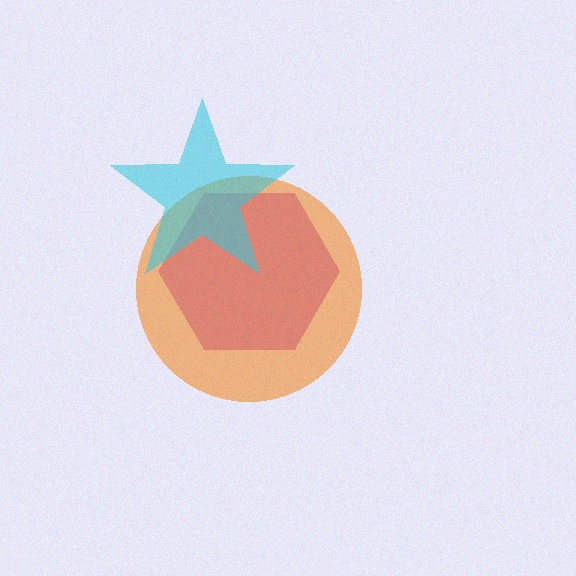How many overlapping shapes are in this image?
There are 3 overlapping shapes in the image.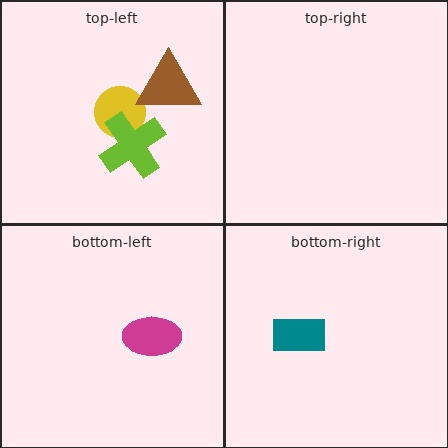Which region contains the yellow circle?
The top-left region.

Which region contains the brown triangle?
The top-left region.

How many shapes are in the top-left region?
3.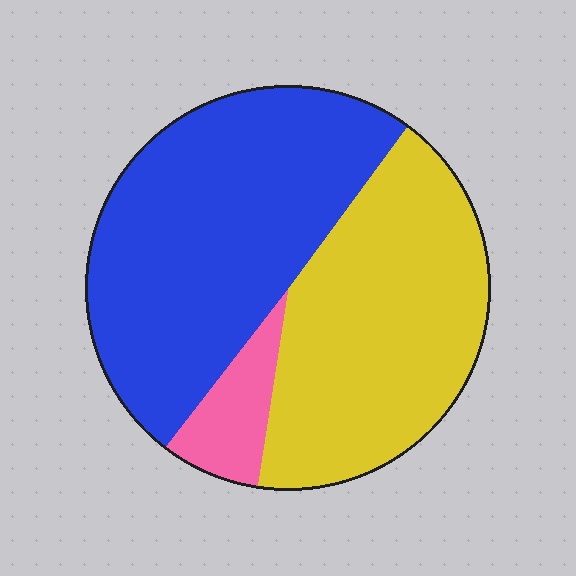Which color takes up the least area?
Pink, at roughly 10%.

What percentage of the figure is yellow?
Yellow takes up between a quarter and a half of the figure.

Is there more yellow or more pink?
Yellow.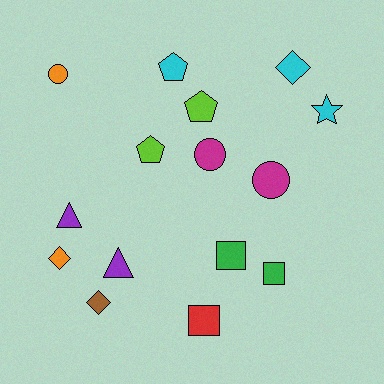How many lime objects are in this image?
There are 2 lime objects.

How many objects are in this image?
There are 15 objects.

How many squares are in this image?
There are 3 squares.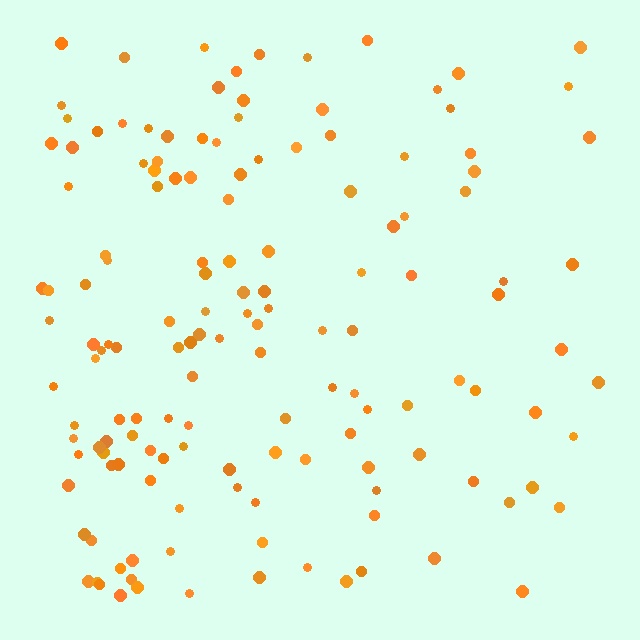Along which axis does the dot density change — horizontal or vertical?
Horizontal.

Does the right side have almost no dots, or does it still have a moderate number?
Still a moderate number, just noticeably fewer than the left.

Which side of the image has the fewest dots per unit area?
The right.